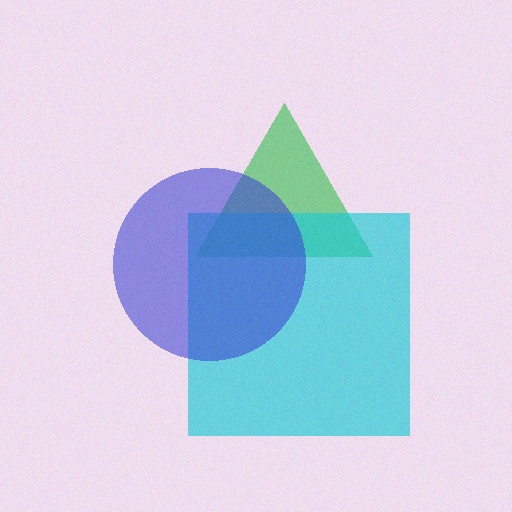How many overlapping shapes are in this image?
There are 3 overlapping shapes in the image.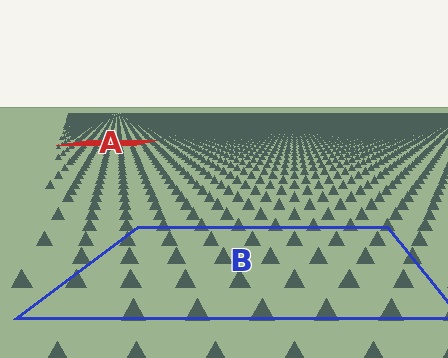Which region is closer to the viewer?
Region B is closer. The texture elements there are larger and more spread out.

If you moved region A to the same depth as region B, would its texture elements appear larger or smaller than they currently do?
They would appear larger. At a closer depth, the same texture elements are projected at a bigger on-screen size.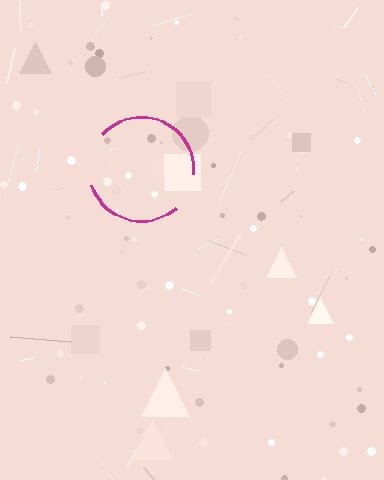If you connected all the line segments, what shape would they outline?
They would outline a circle.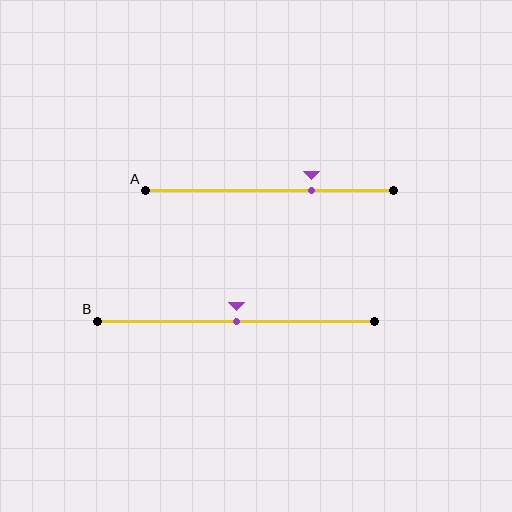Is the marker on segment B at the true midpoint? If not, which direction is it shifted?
Yes, the marker on segment B is at the true midpoint.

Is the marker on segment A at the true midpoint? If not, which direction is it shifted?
No, the marker on segment A is shifted to the right by about 17% of the segment length.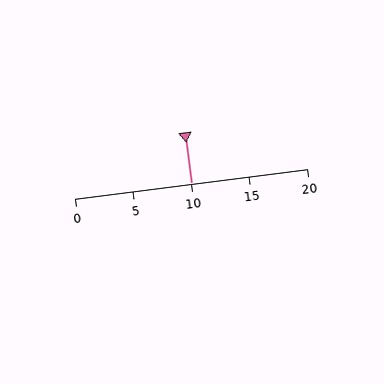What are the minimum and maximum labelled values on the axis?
The axis runs from 0 to 20.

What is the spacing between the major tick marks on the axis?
The major ticks are spaced 5 apart.